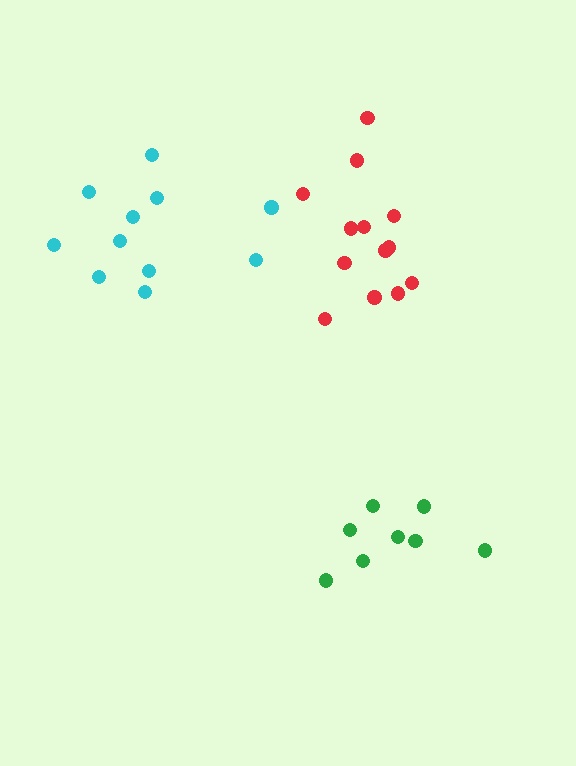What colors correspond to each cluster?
The clusters are colored: green, cyan, red.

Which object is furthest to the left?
The cyan cluster is leftmost.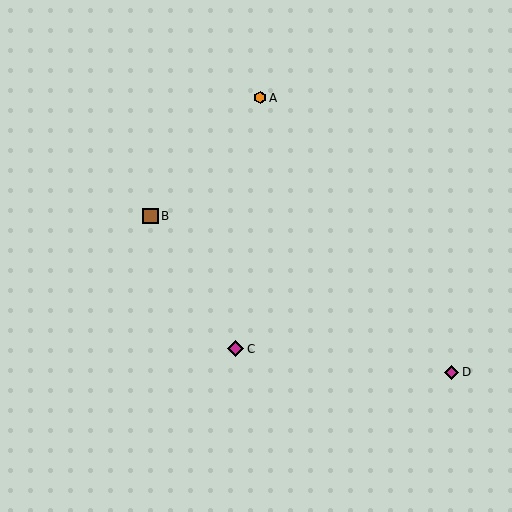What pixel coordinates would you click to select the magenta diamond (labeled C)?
Click at (236, 349) to select the magenta diamond C.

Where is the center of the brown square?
The center of the brown square is at (150, 216).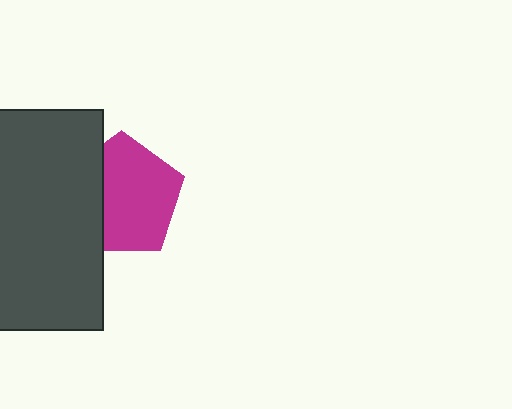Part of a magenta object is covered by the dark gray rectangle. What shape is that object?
It is a pentagon.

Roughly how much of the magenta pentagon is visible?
Most of it is visible (roughly 69%).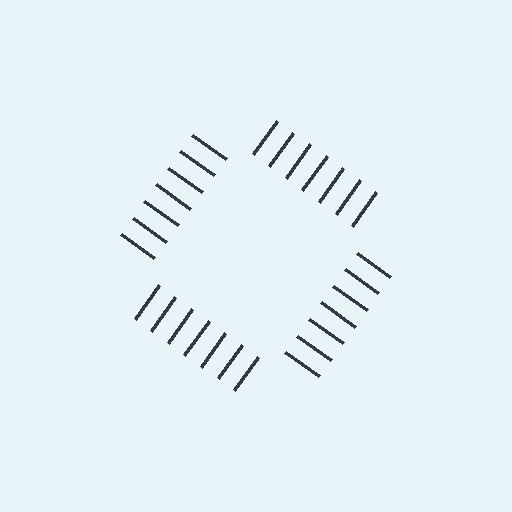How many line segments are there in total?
28 — 7 along each of the 4 edges.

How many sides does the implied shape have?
4 sides — the line-ends trace a square.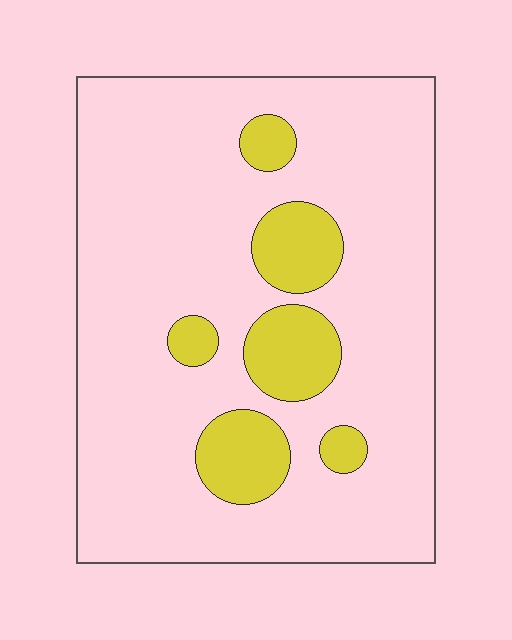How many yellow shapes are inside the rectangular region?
6.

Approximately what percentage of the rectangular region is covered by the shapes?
Approximately 15%.